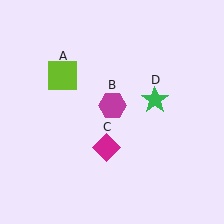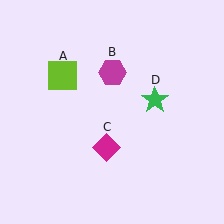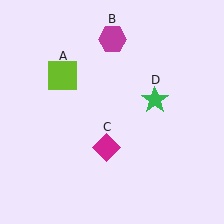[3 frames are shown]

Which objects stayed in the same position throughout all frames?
Lime square (object A) and magenta diamond (object C) and green star (object D) remained stationary.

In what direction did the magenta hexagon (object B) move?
The magenta hexagon (object B) moved up.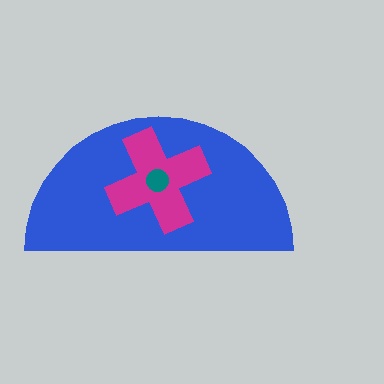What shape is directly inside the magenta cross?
The teal circle.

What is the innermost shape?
The teal circle.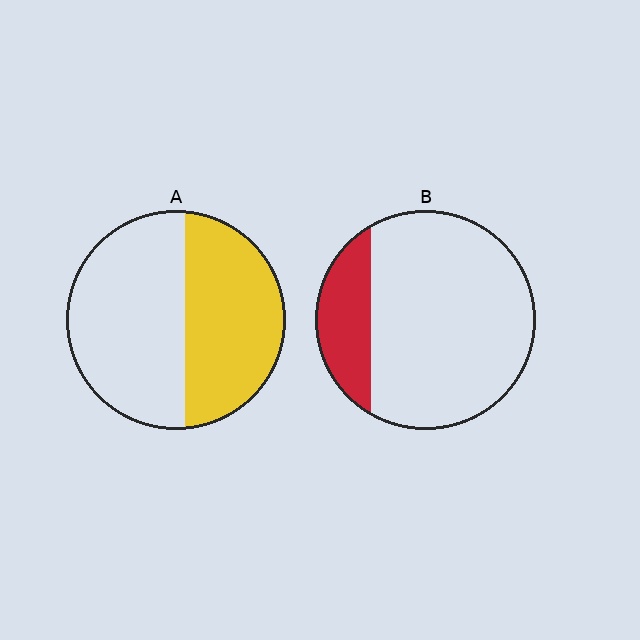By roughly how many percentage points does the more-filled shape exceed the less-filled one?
By roughly 25 percentage points (A over B).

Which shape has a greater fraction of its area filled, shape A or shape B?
Shape A.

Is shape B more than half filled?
No.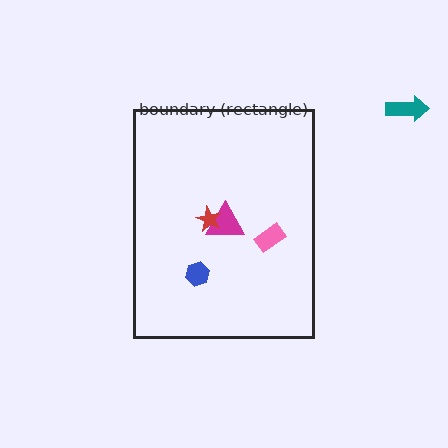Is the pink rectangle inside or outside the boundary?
Inside.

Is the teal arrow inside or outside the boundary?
Outside.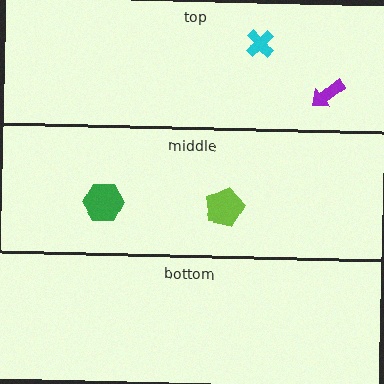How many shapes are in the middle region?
2.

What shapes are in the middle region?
The green hexagon, the lime pentagon.